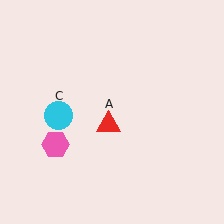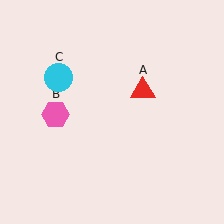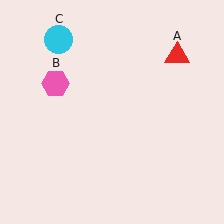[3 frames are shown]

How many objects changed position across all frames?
3 objects changed position: red triangle (object A), pink hexagon (object B), cyan circle (object C).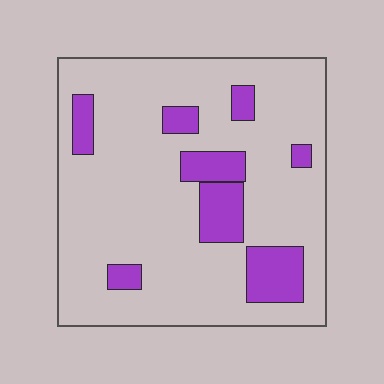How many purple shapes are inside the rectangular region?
8.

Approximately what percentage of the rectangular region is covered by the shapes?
Approximately 15%.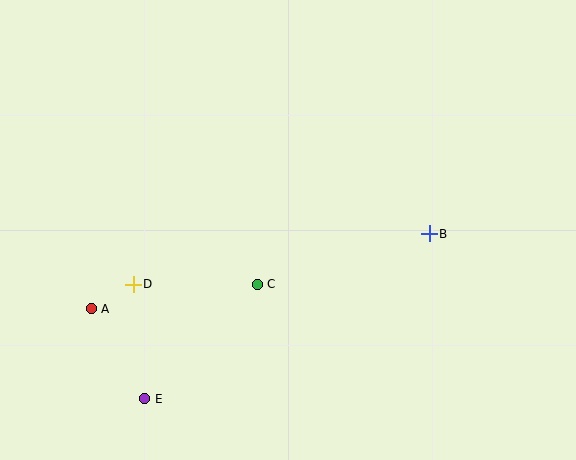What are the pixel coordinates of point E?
Point E is at (145, 399).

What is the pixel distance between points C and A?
The distance between C and A is 168 pixels.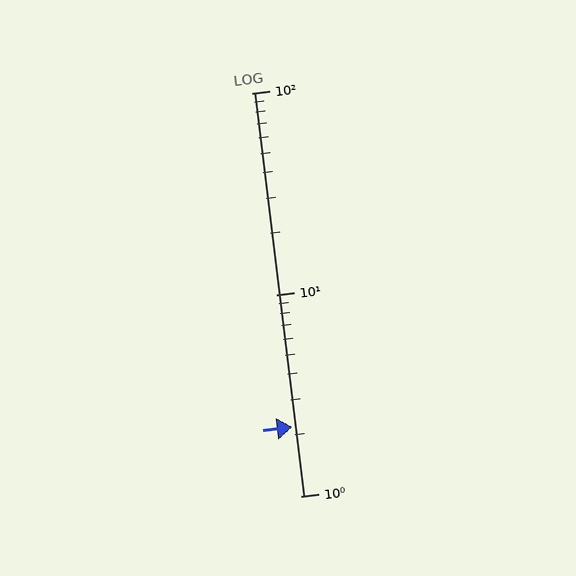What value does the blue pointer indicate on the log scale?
The pointer indicates approximately 2.2.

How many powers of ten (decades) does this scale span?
The scale spans 2 decades, from 1 to 100.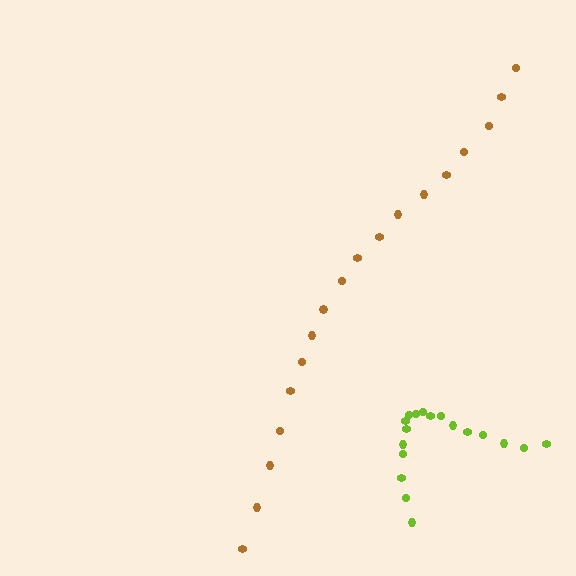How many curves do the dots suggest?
There are 2 distinct paths.